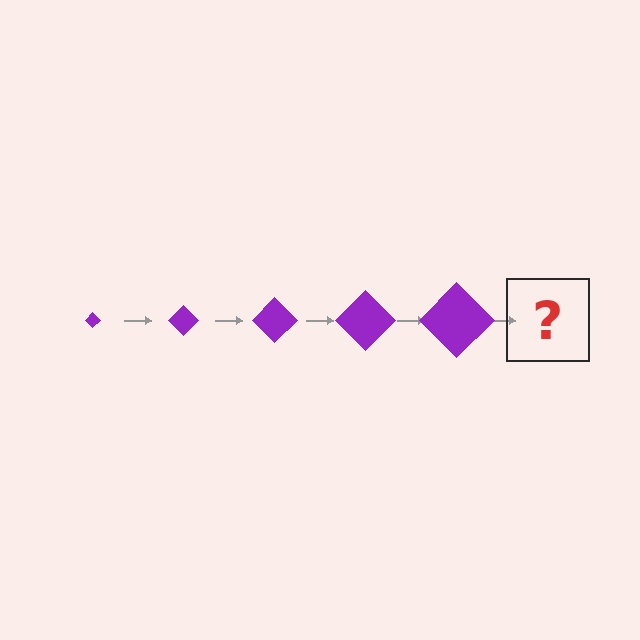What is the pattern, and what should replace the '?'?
The pattern is that the diamond gets progressively larger each step. The '?' should be a purple diamond, larger than the previous one.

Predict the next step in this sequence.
The next step is a purple diamond, larger than the previous one.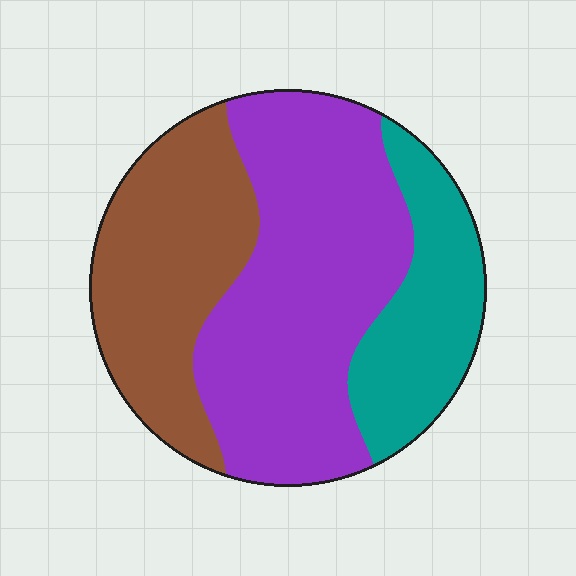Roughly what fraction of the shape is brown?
Brown covers about 30% of the shape.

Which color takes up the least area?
Teal, at roughly 20%.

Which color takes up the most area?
Purple, at roughly 50%.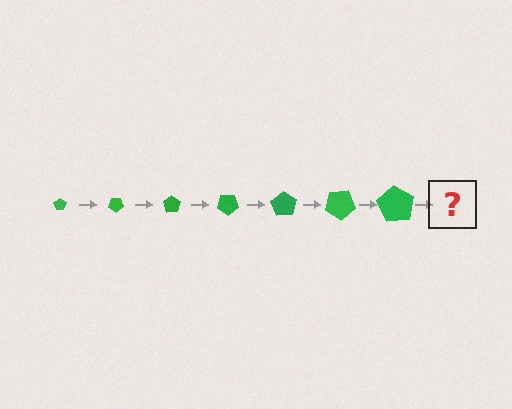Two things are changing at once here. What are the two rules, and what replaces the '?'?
The two rules are that the pentagon grows larger each step and it rotates 35 degrees each step. The '?' should be a pentagon, larger than the previous one and rotated 245 degrees from the start.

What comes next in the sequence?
The next element should be a pentagon, larger than the previous one and rotated 245 degrees from the start.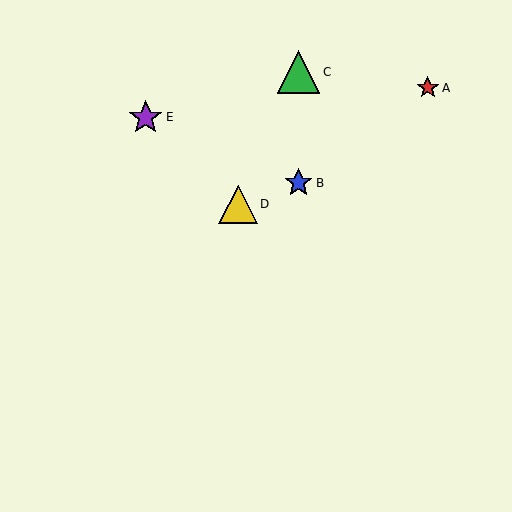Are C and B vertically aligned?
Yes, both are at x≈299.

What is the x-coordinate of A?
Object A is at x≈428.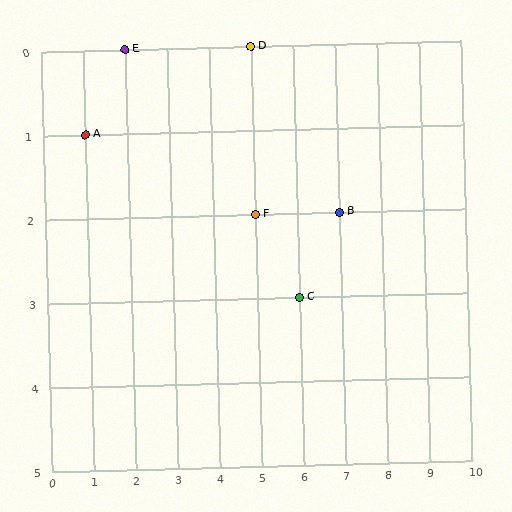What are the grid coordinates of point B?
Point B is at grid coordinates (7, 2).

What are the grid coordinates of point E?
Point E is at grid coordinates (2, 0).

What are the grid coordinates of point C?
Point C is at grid coordinates (6, 3).